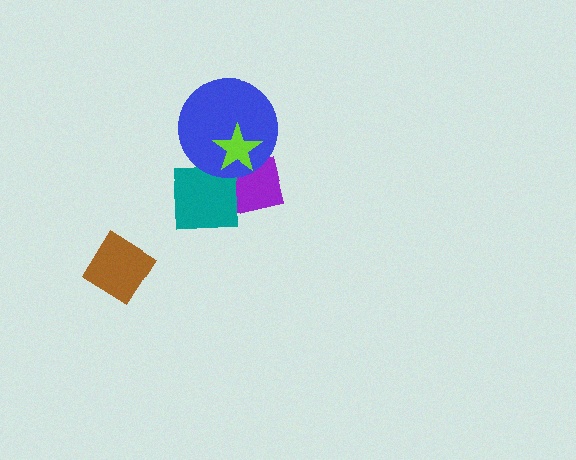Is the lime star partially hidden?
No, no other shape covers it.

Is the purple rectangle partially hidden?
Yes, it is partially covered by another shape.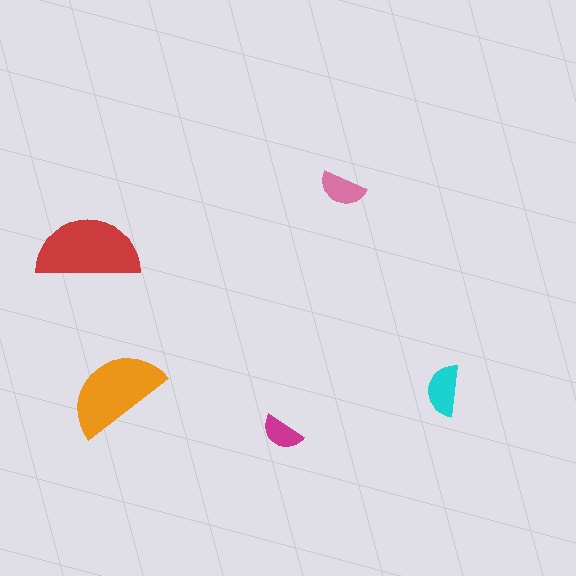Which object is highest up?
The pink semicircle is topmost.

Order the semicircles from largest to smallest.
the red one, the orange one, the cyan one, the pink one, the magenta one.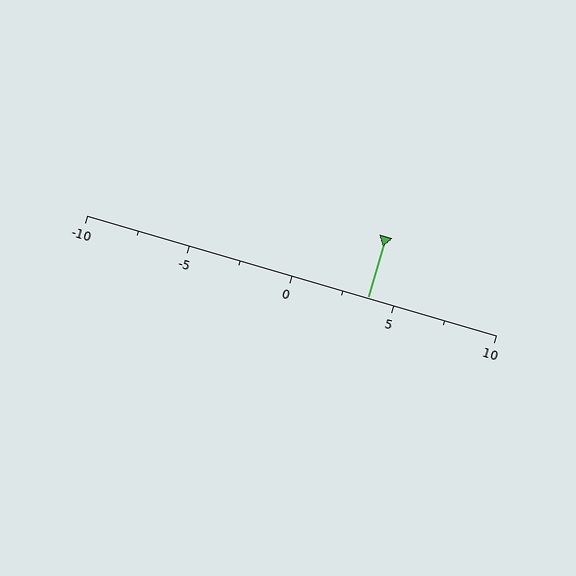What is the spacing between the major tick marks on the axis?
The major ticks are spaced 5 apart.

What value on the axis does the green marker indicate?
The marker indicates approximately 3.8.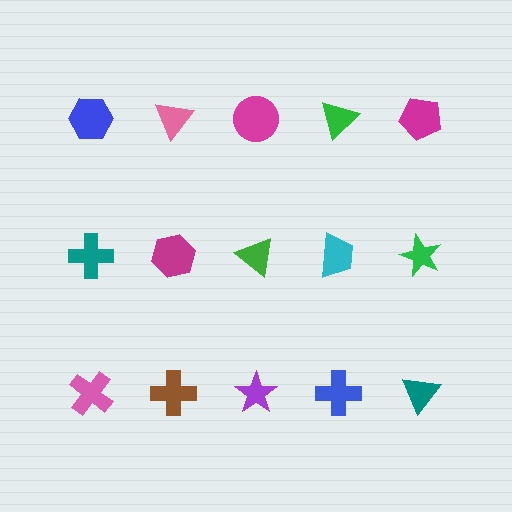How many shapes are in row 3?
5 shapes.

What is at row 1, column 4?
A green triangle.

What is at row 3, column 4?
A blue cross.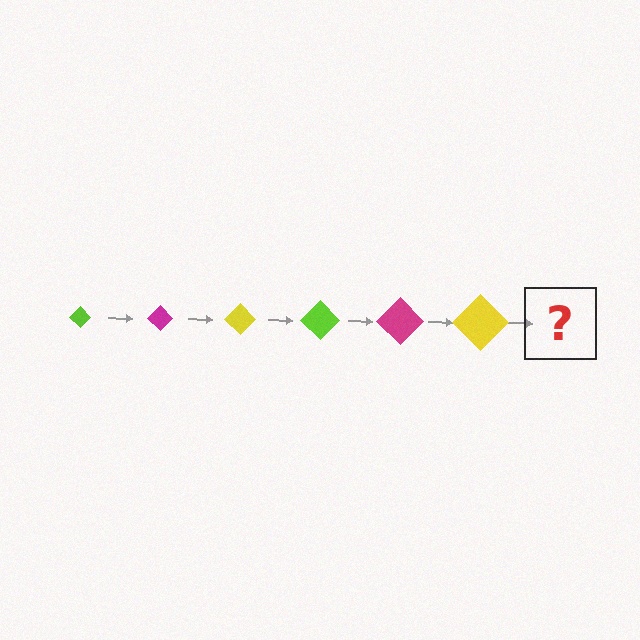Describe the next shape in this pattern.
It should be a lime diamond, larger than the previous one.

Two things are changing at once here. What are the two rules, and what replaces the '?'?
The two rules are that the diamond grows larger each step and the color cycles through lime, magenta, and yellow. The '?' should be a lime diamond, larger than the previous one.